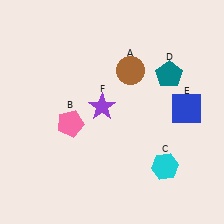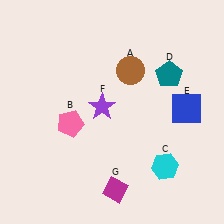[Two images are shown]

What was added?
A magenta diamond (G) was added in Image 2.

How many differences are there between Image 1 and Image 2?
There is 1 difference between the two images.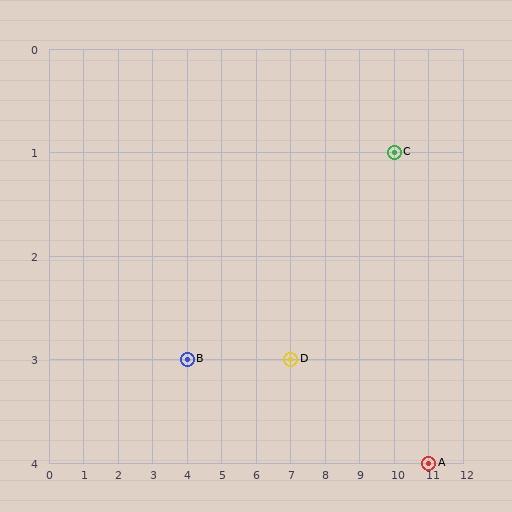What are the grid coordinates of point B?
Point B is at grid coordinates (4, 3).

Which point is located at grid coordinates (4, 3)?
Point B is at (4, 3).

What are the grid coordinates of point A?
Point A is at grid coordinates (11, 4).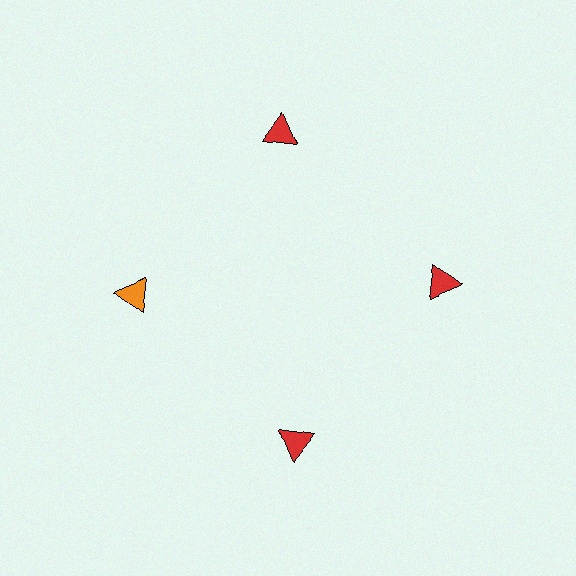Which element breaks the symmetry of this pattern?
The orange triangle at roughly the 9 o'clock position breaks the symmetry. All other shapes are red triangles.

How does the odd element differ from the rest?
It has a different color: orange instead of red.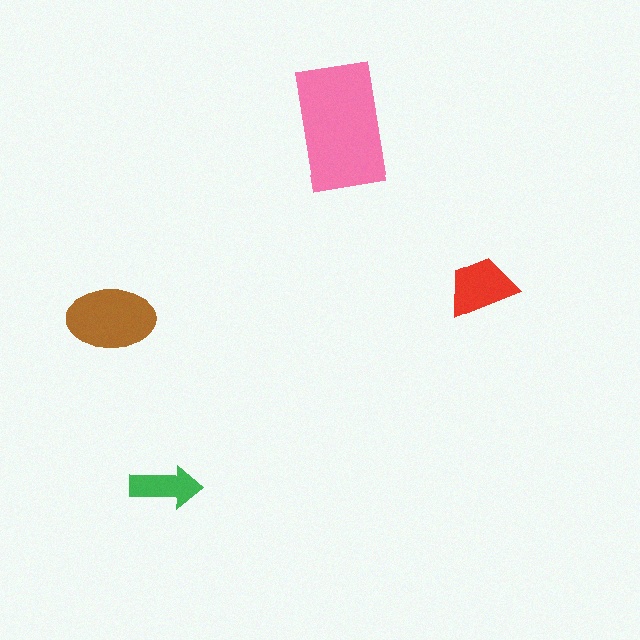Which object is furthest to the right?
The red trapezoid is rightmost.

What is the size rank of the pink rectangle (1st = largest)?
1st.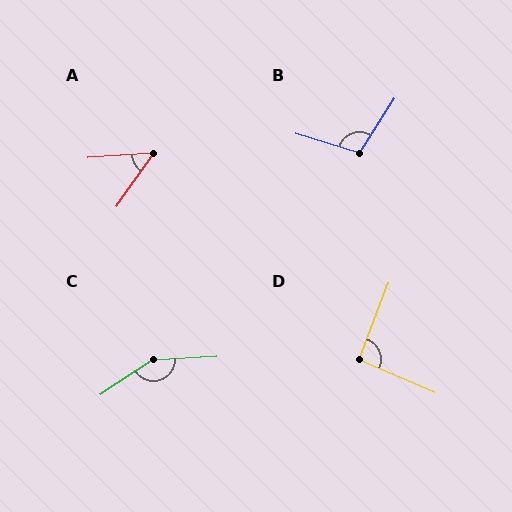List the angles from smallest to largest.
A (51°), D (93°), B (105°), C (150°).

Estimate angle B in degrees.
Approximately 105 degrees.